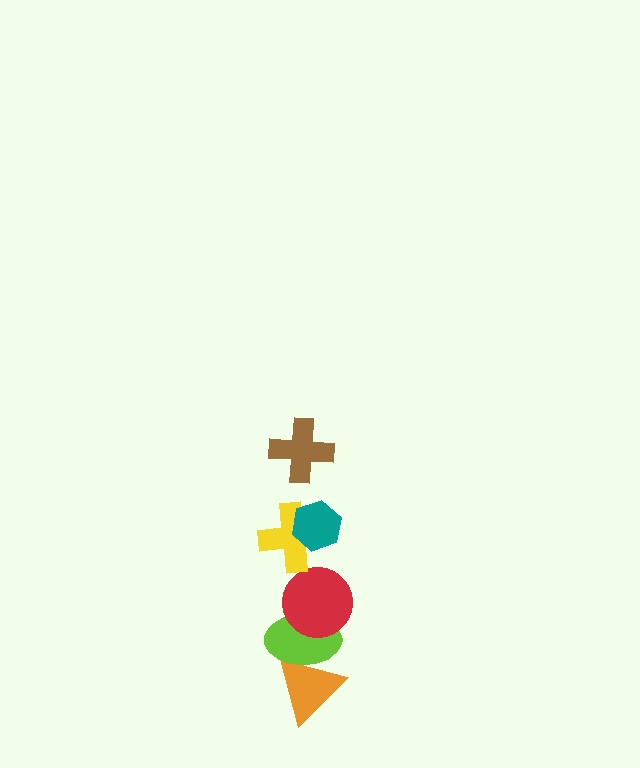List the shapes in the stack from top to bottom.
From top to bottom: the brown cross, the teal hexagon, the yellow cross, the red circle, the lime ellipse, the orange triangle.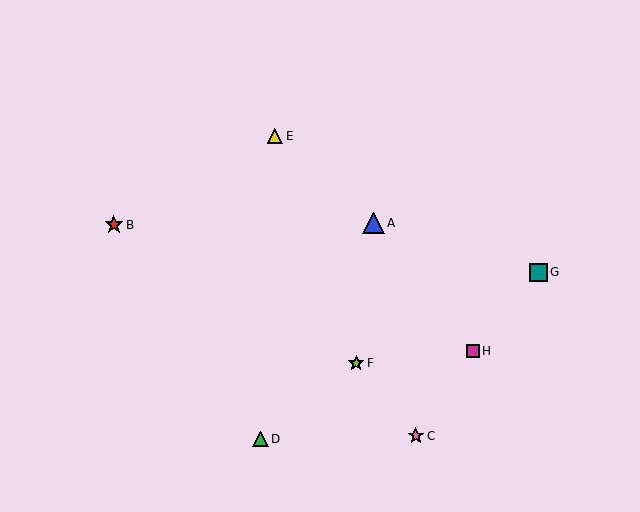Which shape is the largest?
The blue triangle (labeled A) is the largest.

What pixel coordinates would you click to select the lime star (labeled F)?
Click at (356, 363) to select the lime star F.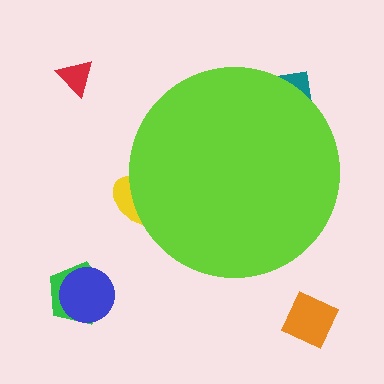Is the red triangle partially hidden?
No, the red triangle is fully visible.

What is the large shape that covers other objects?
A lime circle.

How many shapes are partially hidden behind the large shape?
2 shapes are partially hidden.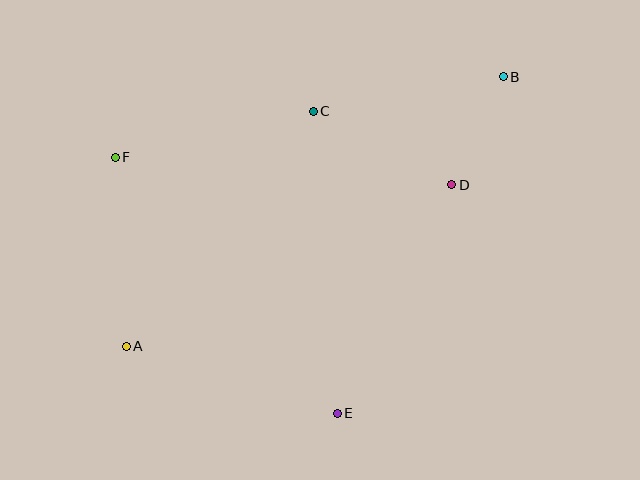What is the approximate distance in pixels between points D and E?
The distance between D and E is approximately 255 pixels.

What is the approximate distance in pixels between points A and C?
The distance between A and C is approximately 301 pixels.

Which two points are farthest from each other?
Points A and B are farthest from each other.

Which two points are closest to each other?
Points B and D are closest to each other.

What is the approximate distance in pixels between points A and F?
The distance between A and F is approximately 189 pixels.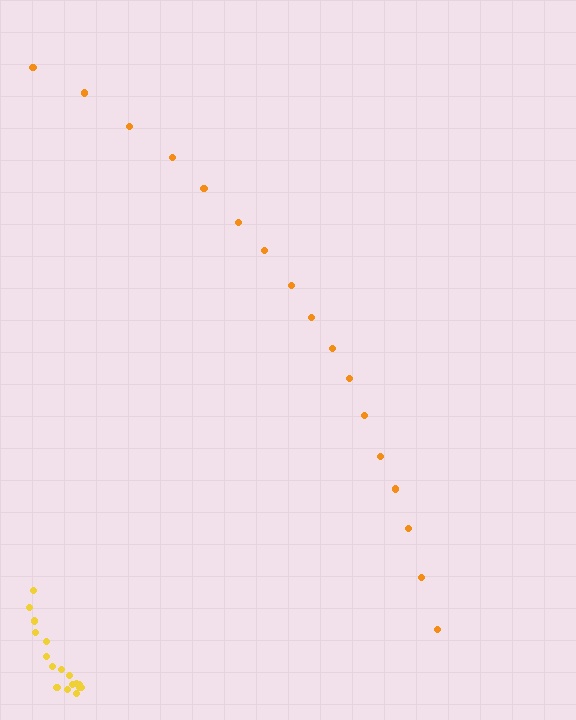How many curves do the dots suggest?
There are 2 distinct paths.